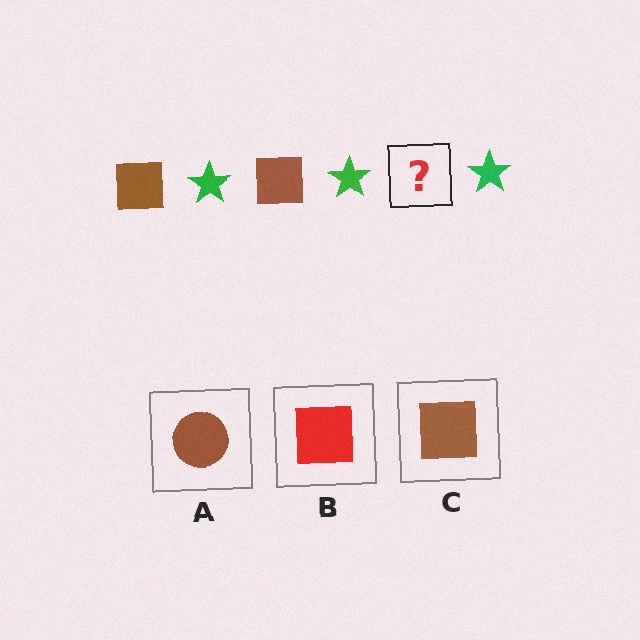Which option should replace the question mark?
Option C.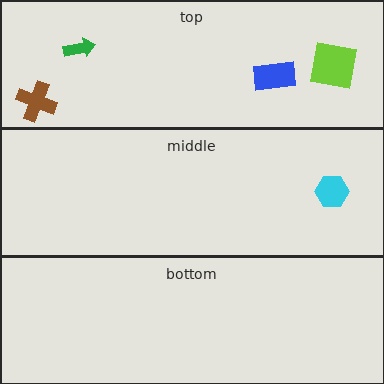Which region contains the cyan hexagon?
The middle region.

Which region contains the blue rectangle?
The top region.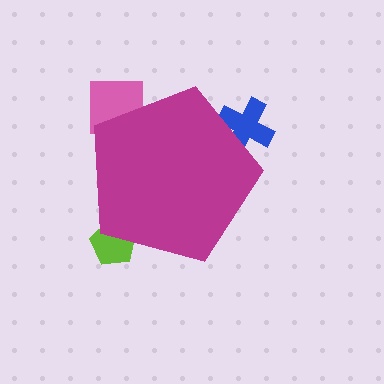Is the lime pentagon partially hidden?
Yes, the lime pentagon is partially hidden behind the magenta pentagon.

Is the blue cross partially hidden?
Yes, the blue cross is partially hidden behind the magenta pentagon.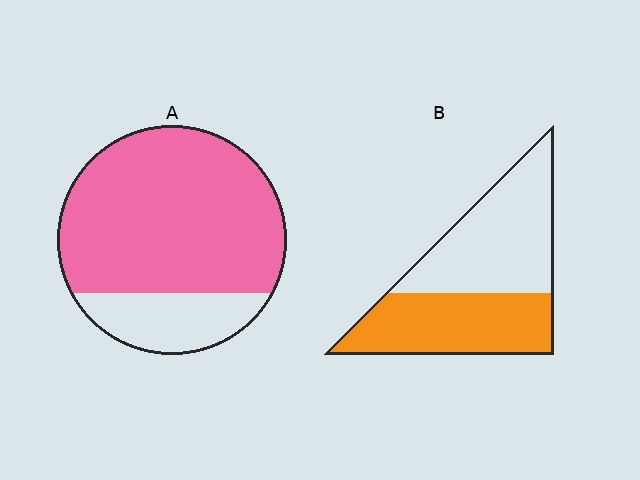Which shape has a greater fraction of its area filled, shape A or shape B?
Shape A.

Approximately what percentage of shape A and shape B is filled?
A is approximately 80% and B is approximately 45%.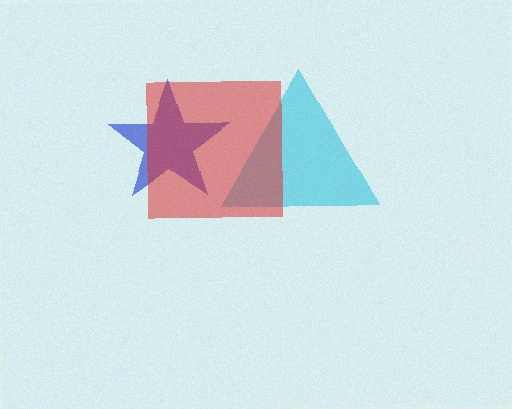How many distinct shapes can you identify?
There are 3 distinct shapes: a cyan triangle, a blue star, a red square.